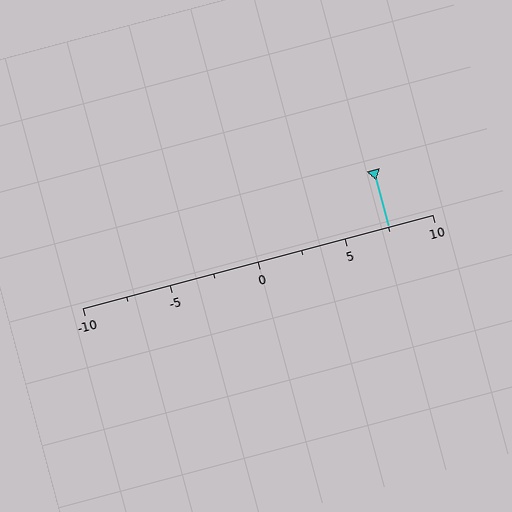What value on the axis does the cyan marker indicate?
The marker indicates approximately 7.5.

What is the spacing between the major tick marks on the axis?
The major ticks are spaced 5 apart.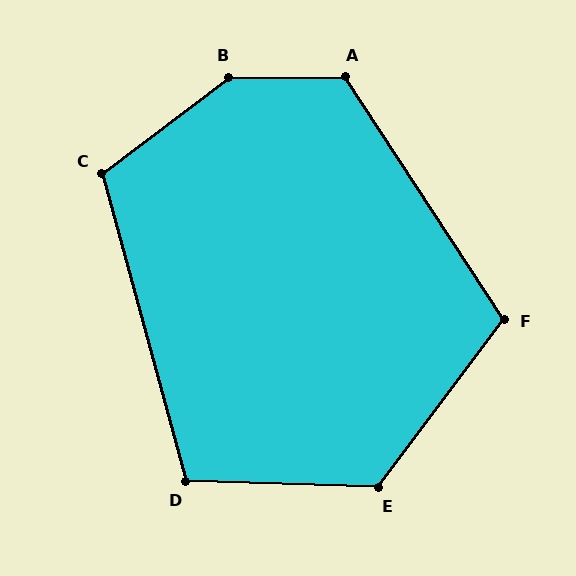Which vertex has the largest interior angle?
B, at approximately 143 degrees.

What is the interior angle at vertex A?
Approximately 123 degrees (obtuse).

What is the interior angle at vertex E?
Approximately 125 degrees (obtuse).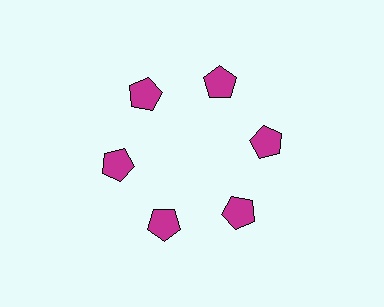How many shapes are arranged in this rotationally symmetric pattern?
There are 6 shapes, arranged in 6 groups of 1.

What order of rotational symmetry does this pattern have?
This pattern has 6-fold rotational symmetry.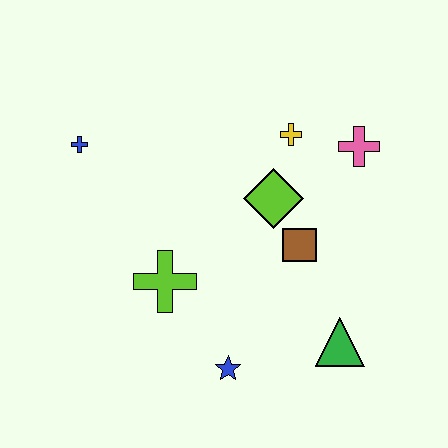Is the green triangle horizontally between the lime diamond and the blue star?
No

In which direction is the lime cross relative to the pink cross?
The lime cross is to the left of the pink cross.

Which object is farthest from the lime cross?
The pink cross is farthest from the lime cross.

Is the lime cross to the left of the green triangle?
Yes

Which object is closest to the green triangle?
The brown square is closest to the green triangle.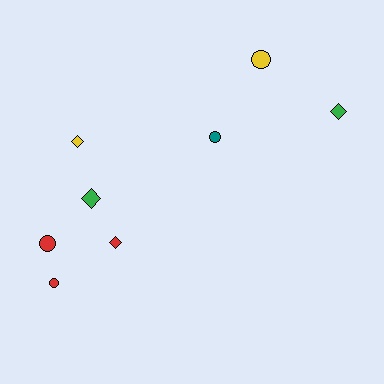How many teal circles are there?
There is 1 teal circle.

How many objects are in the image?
There are 8 objects.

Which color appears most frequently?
Red, with 3 objects.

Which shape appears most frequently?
Diamond, with 4 objects.